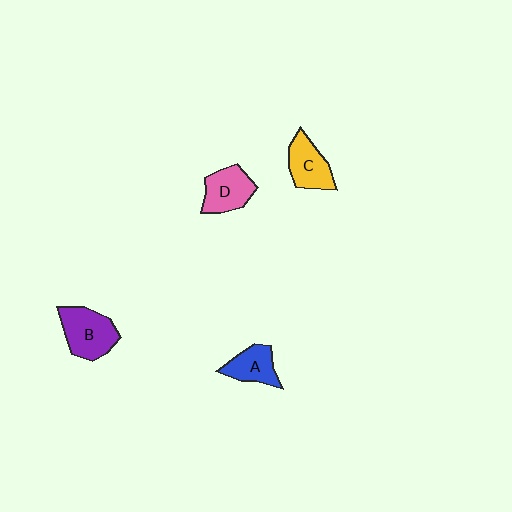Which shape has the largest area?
Shape B (purple).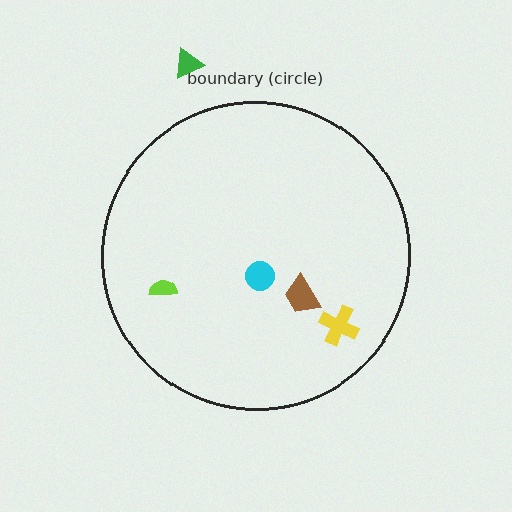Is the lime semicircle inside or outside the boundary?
Inside.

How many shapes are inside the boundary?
4 inside, 1 outside.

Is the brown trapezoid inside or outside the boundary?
Inside.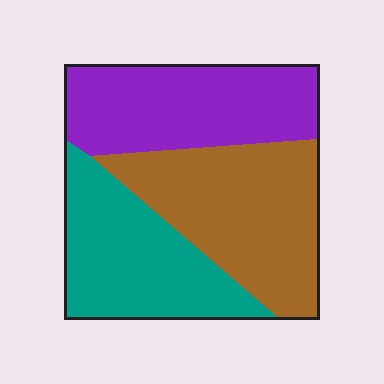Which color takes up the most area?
Brown, at roughly 35%.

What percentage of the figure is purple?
Purple takes up about one third (1/3) of the figure.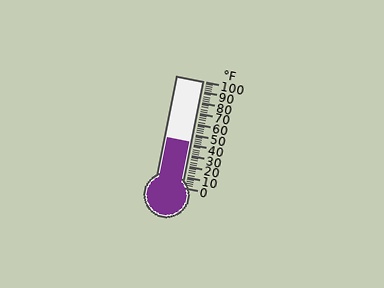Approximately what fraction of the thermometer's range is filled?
The thermometer is filled to approximately 40% of its range.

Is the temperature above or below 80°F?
The temperature is below 80°F.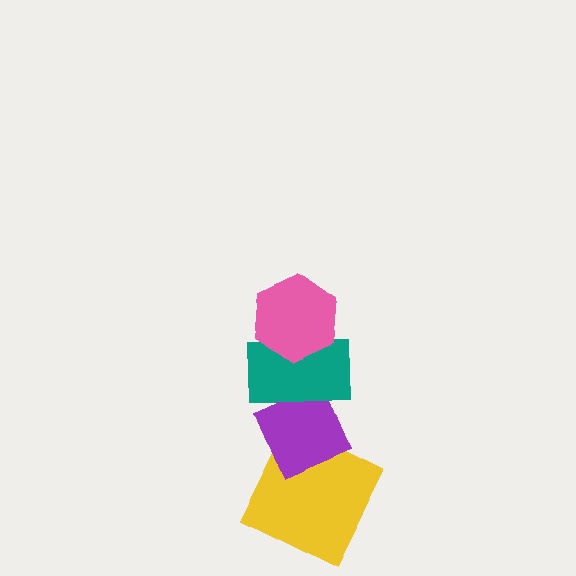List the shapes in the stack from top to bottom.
From top to bottom: the pink hexagon, the teal rectangle, the purple diamond, the yellow square.